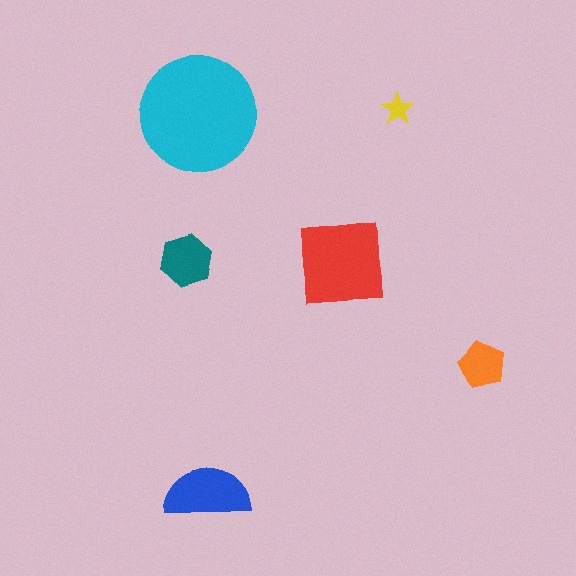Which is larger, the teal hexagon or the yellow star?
The teal hexagon.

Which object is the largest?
The cyan circle.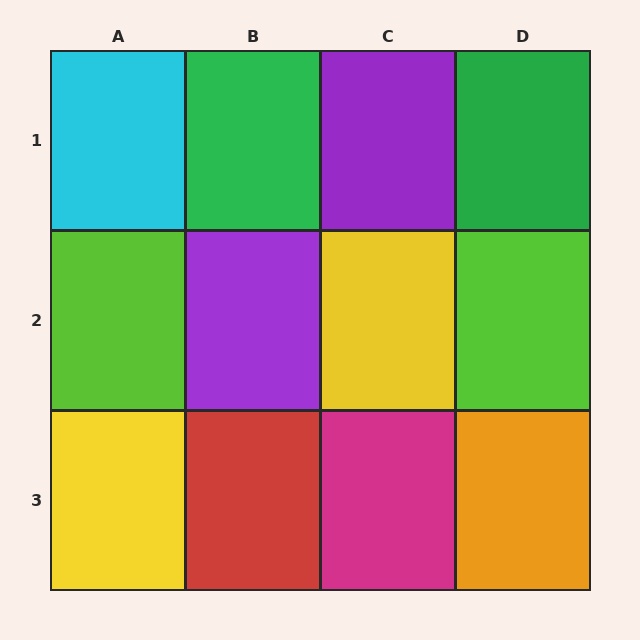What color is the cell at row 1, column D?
Green.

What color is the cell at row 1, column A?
Cyan.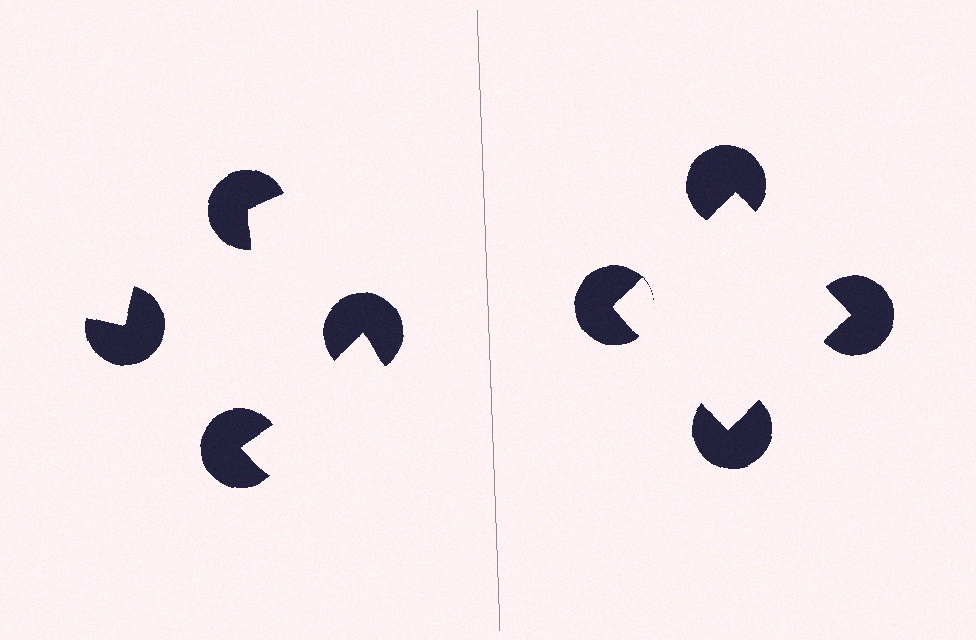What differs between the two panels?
The pac-man discs are positioned identically on both sides; only the wedge orientations differ. On the right they align to a square; on the left they are misaligned.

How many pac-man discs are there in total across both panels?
8 — 4 on each side.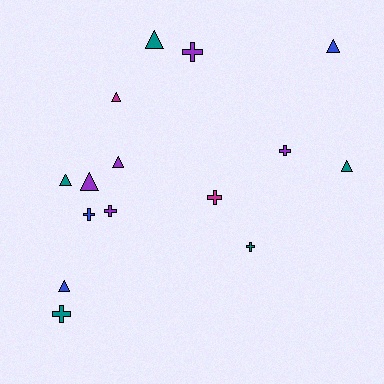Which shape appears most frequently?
Triangle, with 8 objects.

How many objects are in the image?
There are 15 objects.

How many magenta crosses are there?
There is 1 magenta cross.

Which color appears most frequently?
Purple, with 5 objects.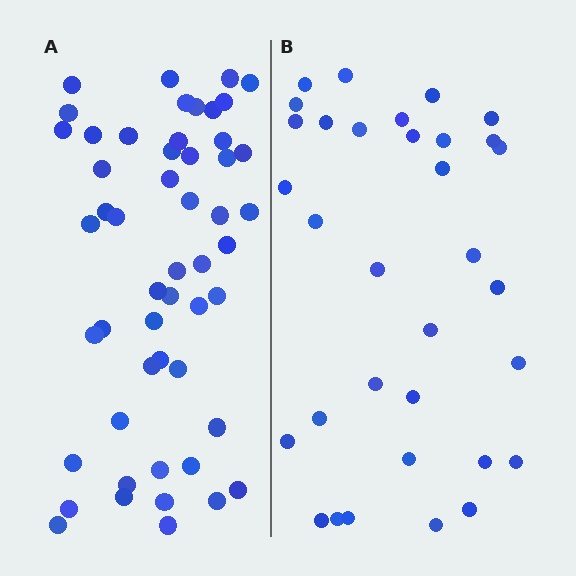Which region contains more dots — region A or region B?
Region A (the left region) has more dots.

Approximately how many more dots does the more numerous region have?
Region A has approximately 20 more dots than region B.